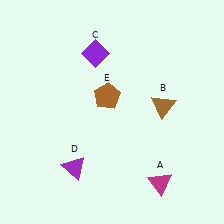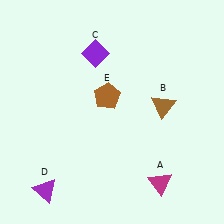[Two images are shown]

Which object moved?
The purple triangle (D) moved left.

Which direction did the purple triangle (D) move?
The purple triangle (D) moved left.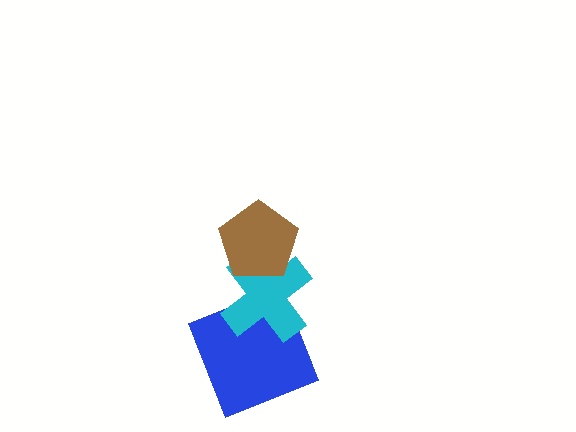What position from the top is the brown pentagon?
The brown pentagon is 1st from the top.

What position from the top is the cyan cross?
The cyan cross is 2nd from the top.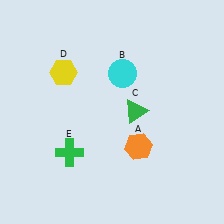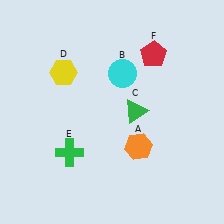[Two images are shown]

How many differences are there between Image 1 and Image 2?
There is 1 difference between the two images.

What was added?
A red pentagon (F) was added in Image 2.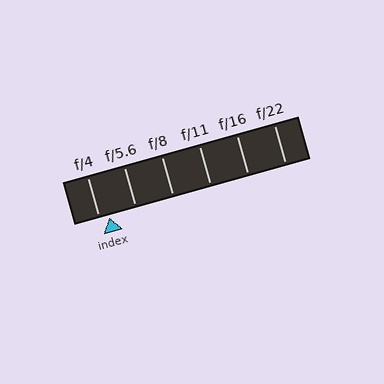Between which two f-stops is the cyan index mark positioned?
The index mark is between f/4 and f/5.6.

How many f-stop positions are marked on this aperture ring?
There are 6 f-stop positions marked.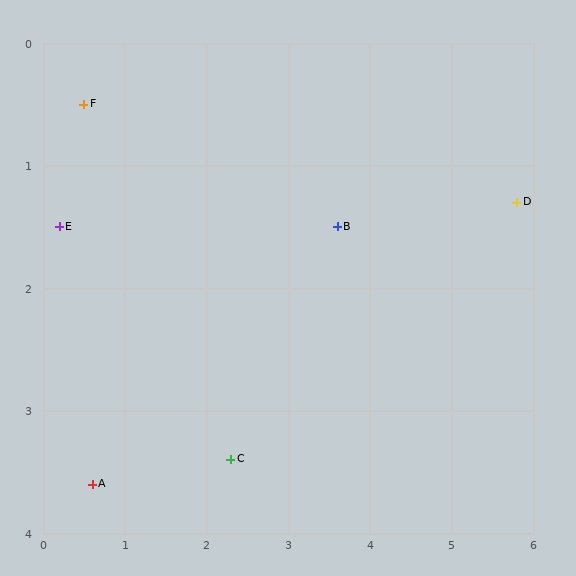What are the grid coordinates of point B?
Point B is at approximately (3.6, 1.5).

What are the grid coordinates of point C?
Point C is at approximately (2.3, 3.4).